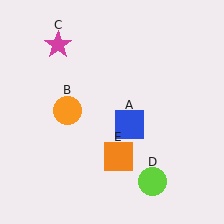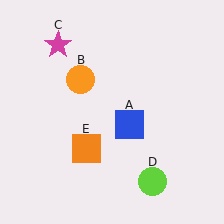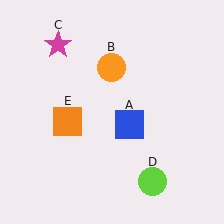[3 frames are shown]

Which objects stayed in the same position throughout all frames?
Blue square (object A) and magenta star (object C) and lime circle (object D) remained stationary.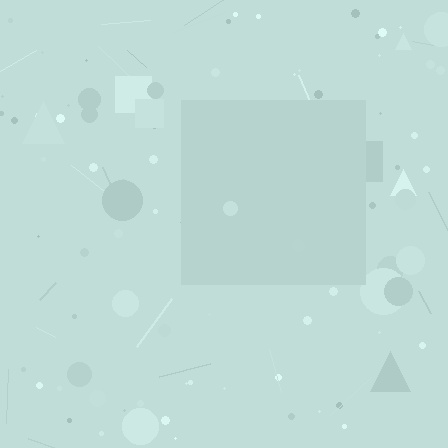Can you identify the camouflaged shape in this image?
The camouflaged shape is a square.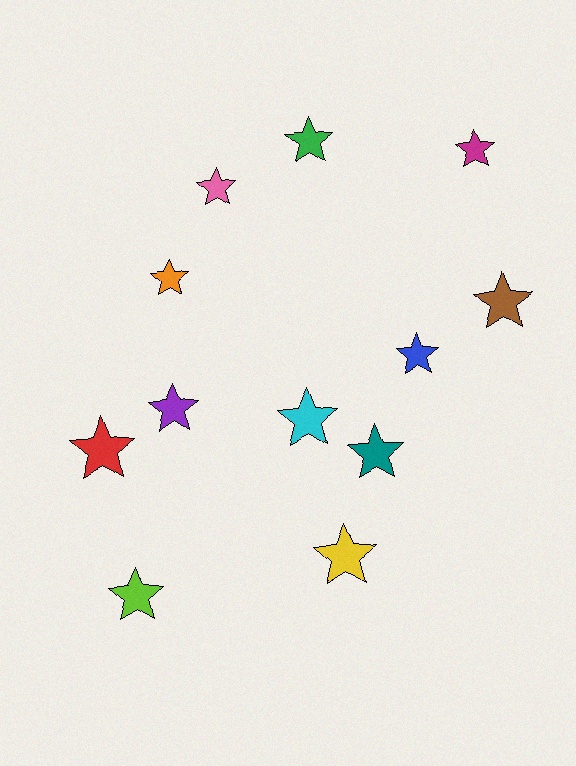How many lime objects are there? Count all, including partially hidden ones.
There is 1 lime object.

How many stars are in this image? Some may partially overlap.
There are 12 stars.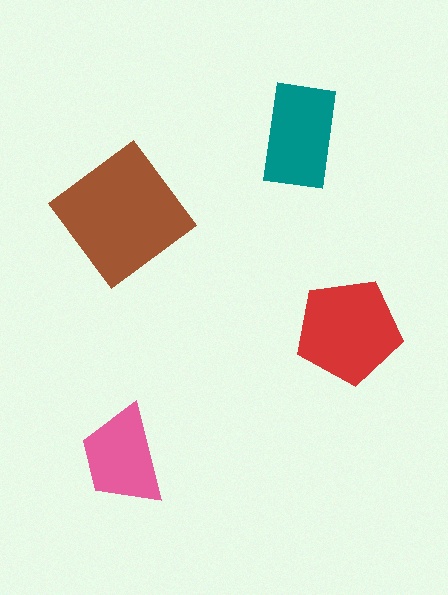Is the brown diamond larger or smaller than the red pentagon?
Larger.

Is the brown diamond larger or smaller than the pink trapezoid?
Larger.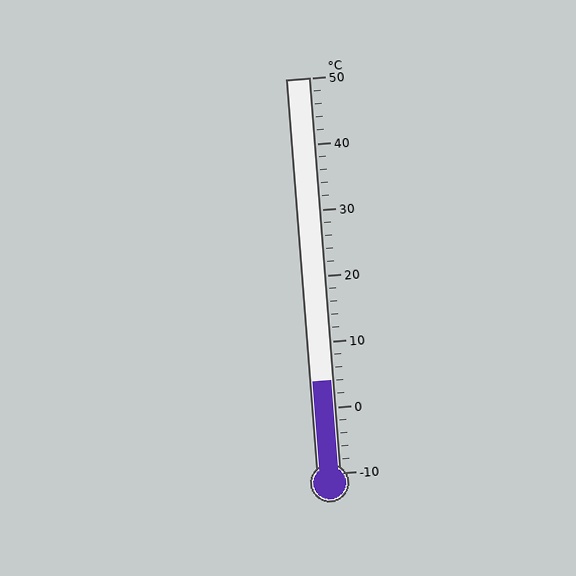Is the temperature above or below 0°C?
The temperature is above 0°C.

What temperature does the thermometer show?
The thermometer shows approximately 4°C.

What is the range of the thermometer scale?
The thermometer scale ranges from -10°C to 50°C.